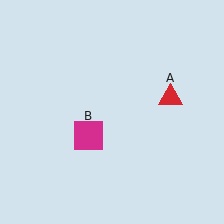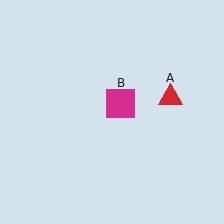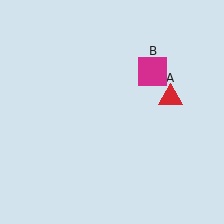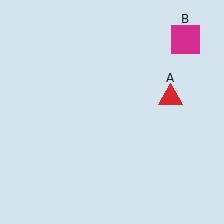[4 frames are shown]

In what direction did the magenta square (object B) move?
The magenta square (object B) moved up and to the right.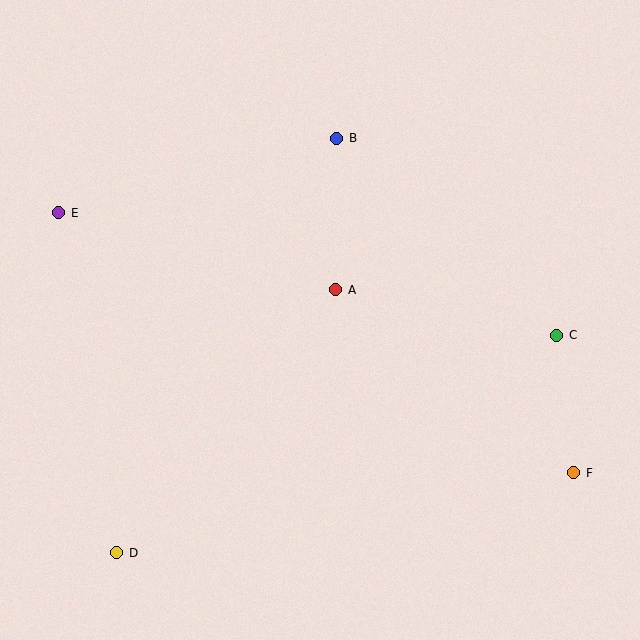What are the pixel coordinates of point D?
Point D is at (117, 553).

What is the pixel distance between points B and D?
The distance between B and D is 469 pixels.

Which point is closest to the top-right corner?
Point B is closest to the top-right corner.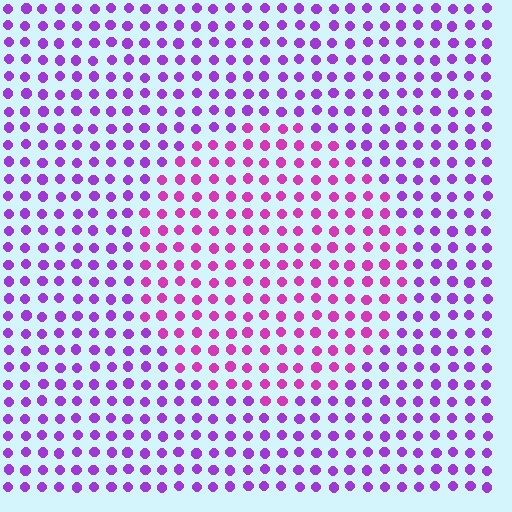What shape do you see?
I see a circle.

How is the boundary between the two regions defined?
The boundary is defined purely by a slight shift in hue (about 31 degrees). Spacing, size, and orientation are identical on both sides.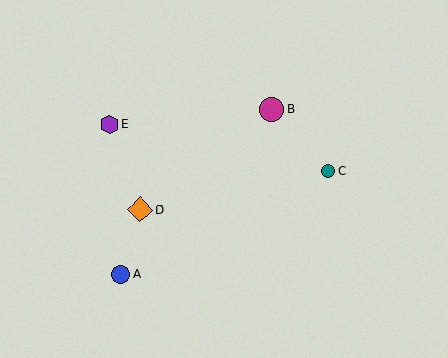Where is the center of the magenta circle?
The center of the magenta circle is at (272, 109).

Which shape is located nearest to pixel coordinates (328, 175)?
The teal circle (labeled C) at (328, 171) is nearest to that location.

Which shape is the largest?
The orange diamond (labeled D) is the largest.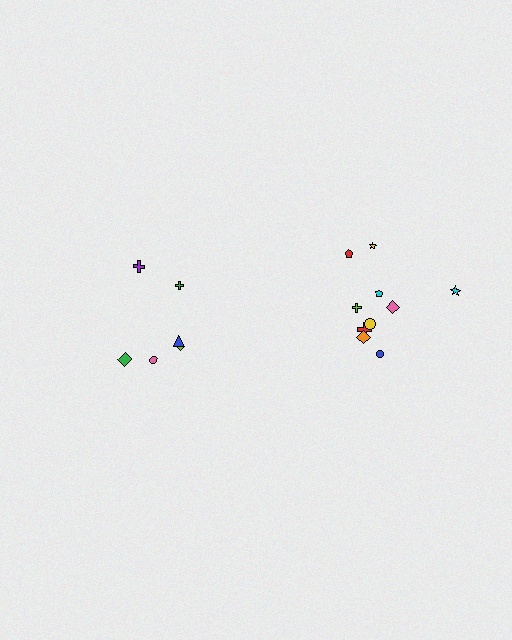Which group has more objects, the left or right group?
The right group.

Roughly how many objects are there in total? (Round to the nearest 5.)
Roughly 15 objects in total.